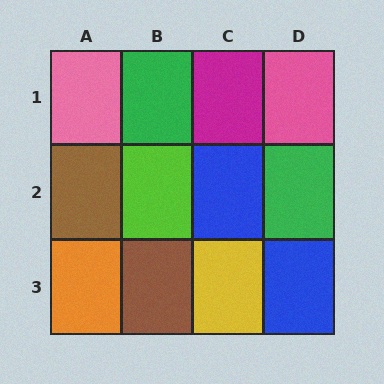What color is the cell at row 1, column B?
Green.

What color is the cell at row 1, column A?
Pink.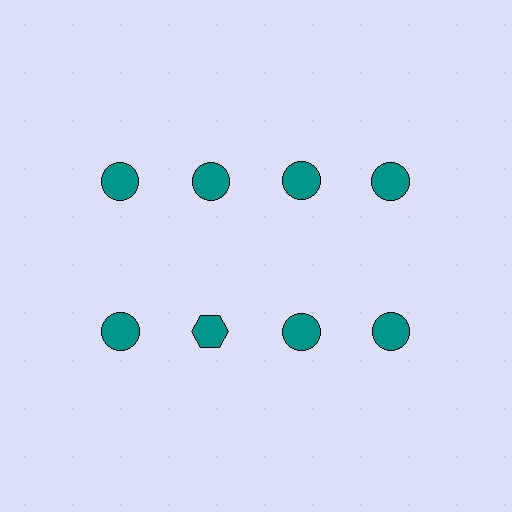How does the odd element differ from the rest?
It has a different shape: hexagon instead of circle.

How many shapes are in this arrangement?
There are 8 shapes arranged in a grid pattern.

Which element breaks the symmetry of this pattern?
The teal hexagon in the second row, second from left column breaks the symmetry. All other shapes are teal circles.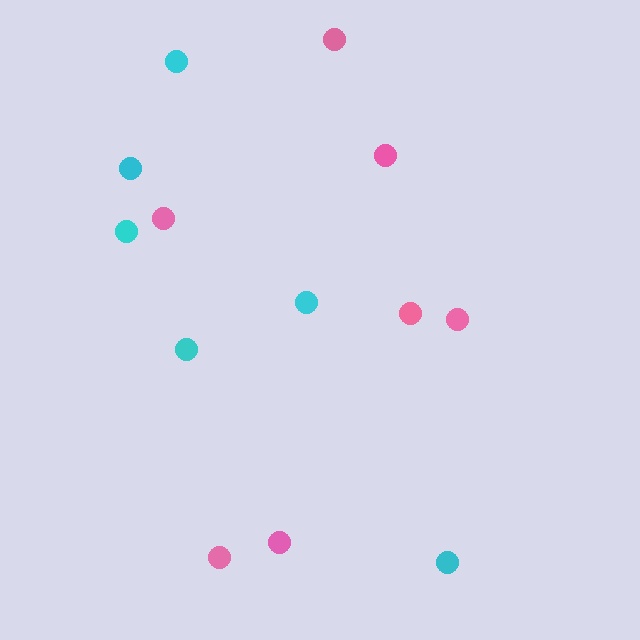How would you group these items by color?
There are 2 groups: one group of pink circles (7) and one group of cyan circles (6).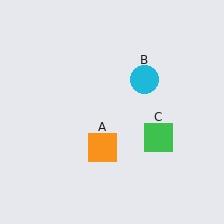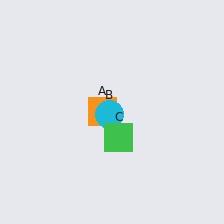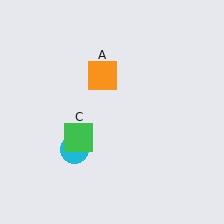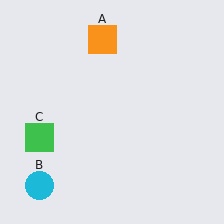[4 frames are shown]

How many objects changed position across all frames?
3 objects changed position: orange square (object A), cyan circle (object B), green square (object C).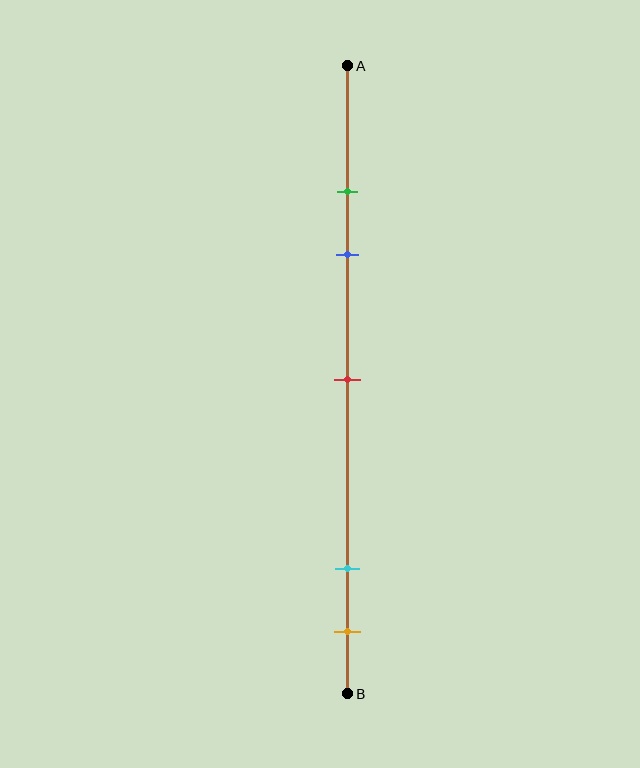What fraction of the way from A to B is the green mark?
The green mark is approximately 20% (0.2) of the way from A to B.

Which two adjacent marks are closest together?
The green and blue marks are the closest adjacent pair.